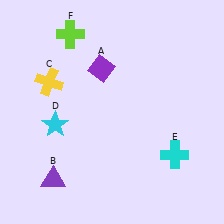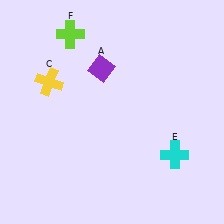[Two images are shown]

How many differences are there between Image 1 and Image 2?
There are 2 differences between the two images.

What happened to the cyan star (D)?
The cyan star (D) was removed in Image 2. It was in the bottom-left area of Image 1.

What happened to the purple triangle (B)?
The purple triangle (B) was removed in Image 2. It was in the bottom-left area of Image 1.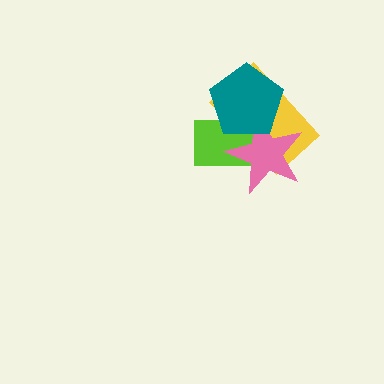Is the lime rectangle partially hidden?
Yes, it is partially covered by another shape.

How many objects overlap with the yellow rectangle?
3 objects overlap with the yellow rectangle.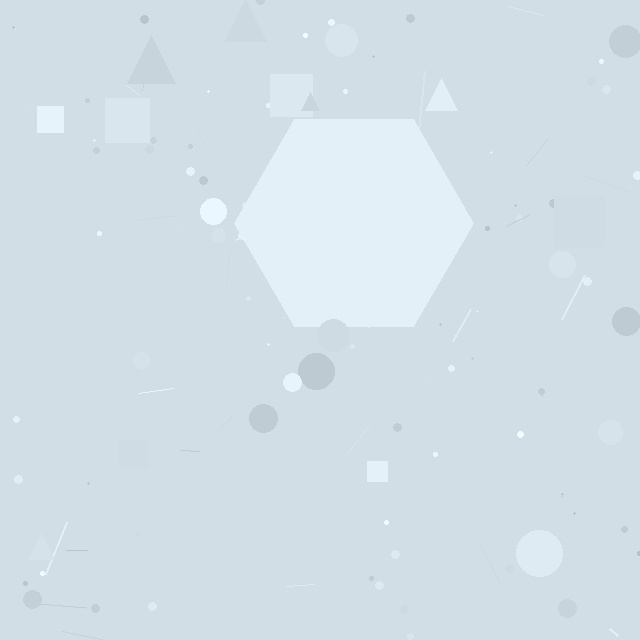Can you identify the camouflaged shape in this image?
The camouflaged shape is a hexagon.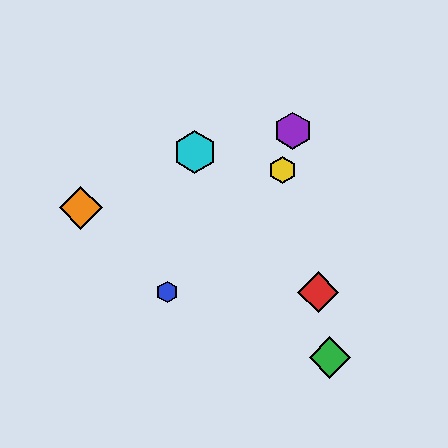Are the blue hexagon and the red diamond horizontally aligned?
Yes, both are at y≈292.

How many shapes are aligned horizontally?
2 shapes (the red diamond, the blue hexagon) are aligned horizontally.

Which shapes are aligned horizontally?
The red diamond, the blue hexagon are aligned horizontally.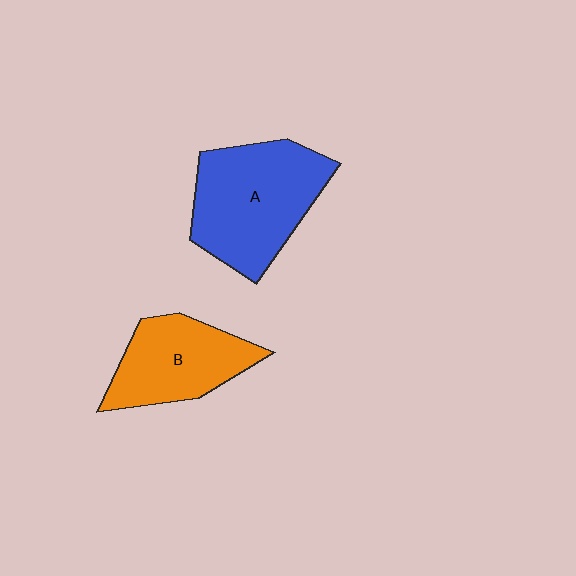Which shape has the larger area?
Shape A (blue).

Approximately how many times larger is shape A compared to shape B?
Approximately 1.4 times.